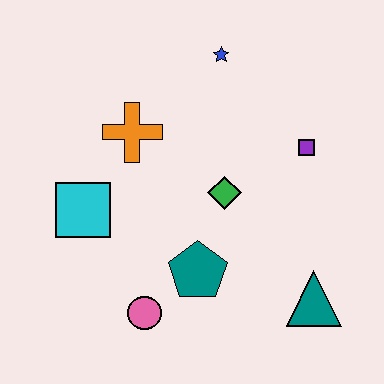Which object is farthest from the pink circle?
The blue star is farthest from the pink circle.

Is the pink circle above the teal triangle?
No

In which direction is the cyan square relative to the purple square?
The cyan square is to the left of the purple square.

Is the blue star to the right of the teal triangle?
No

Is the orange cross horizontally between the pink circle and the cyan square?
Yes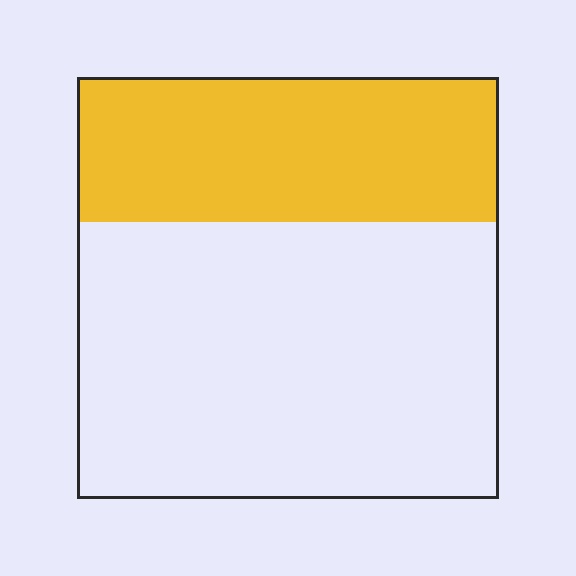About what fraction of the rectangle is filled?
About one third (1/3).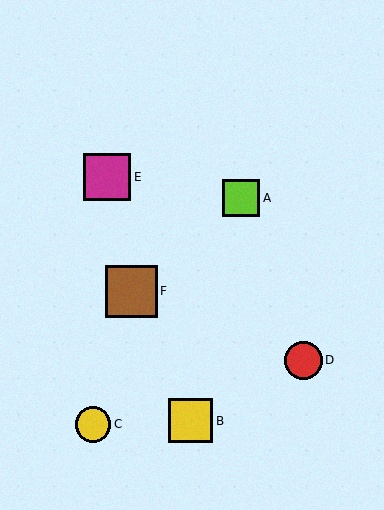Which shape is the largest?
The brown square (labeled F) is the largest.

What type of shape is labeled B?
Shape B is a yellow square.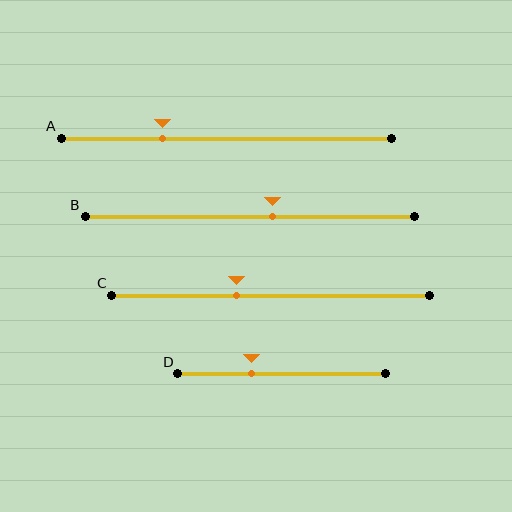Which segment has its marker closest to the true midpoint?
Segment B has its marker closest to the true midpoint.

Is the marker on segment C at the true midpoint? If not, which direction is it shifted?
No, the marker on segment C is shifted to the left by about 11% of the segment length.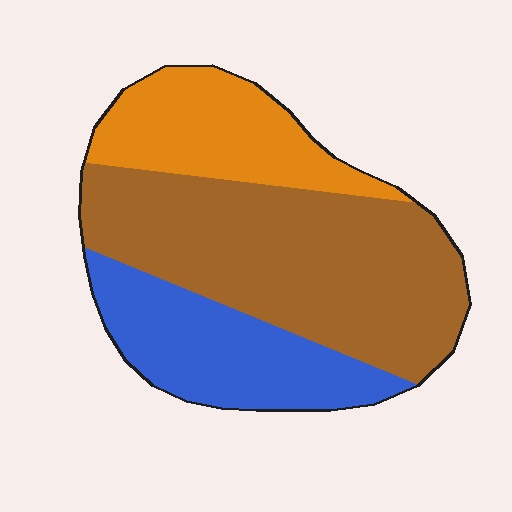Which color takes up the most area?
Brown, at roughly 50%.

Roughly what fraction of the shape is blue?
Blue takes up about one quarter (1/4) of the shape.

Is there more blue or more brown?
Brown.